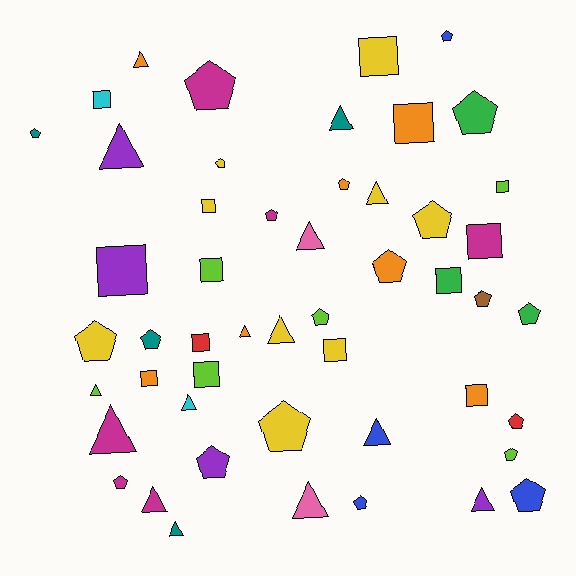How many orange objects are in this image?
There are 7 orange objects.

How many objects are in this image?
There are 50 objects.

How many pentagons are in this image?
There are 21 pentagons.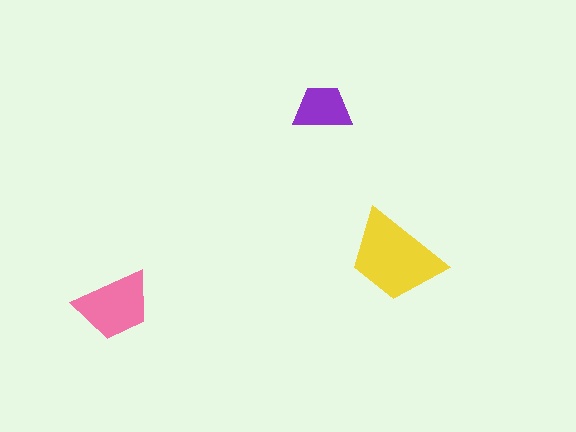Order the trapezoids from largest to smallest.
the yellow one, the pink one, the purple one.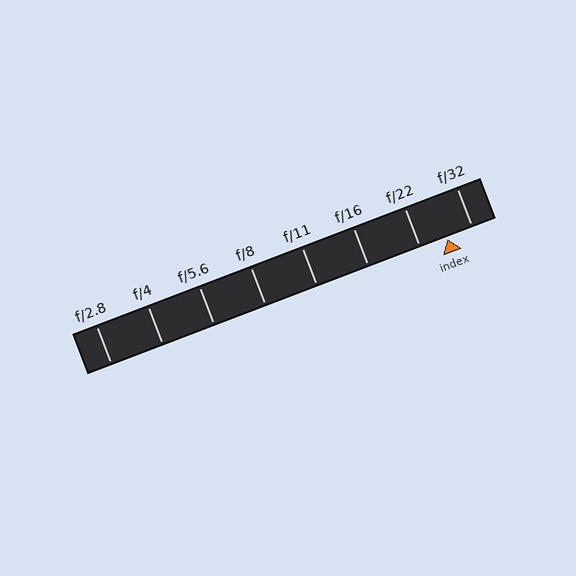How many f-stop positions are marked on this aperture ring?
There are 8 f-stop positions marked.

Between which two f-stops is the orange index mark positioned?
The index mark is between f/22 and f/32.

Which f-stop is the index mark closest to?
The index mark is closest to f/32.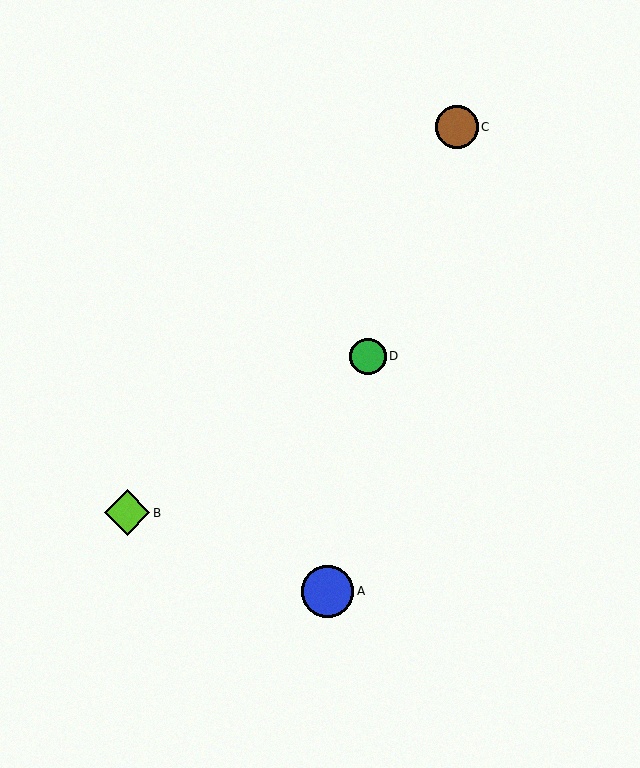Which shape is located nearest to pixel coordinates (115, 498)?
The lime diamond (labeled B) at (127, 513) is nearest to that location.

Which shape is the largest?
The blue circle (labeled A) is the largest.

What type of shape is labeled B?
Shape B is a lime diamond.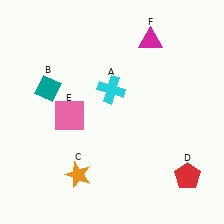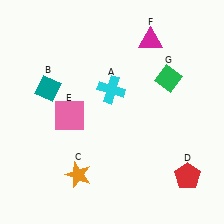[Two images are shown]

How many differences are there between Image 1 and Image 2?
There is 1 difference between the two images.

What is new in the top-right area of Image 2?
A green diamond (G) was added in the top-right area of Image 2.